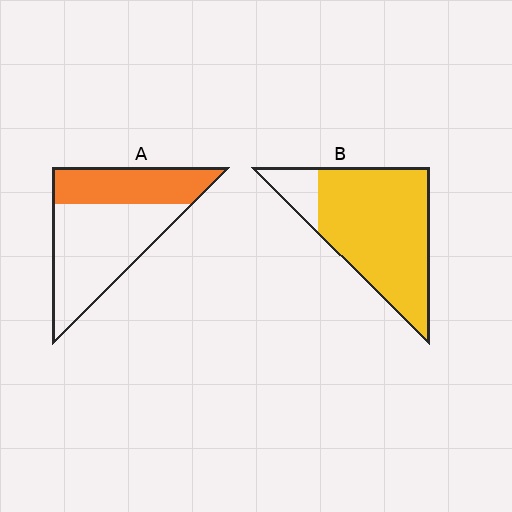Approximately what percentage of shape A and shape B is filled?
A is approximately 35% and B is approximately 85%.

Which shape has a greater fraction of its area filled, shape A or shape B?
Shape B.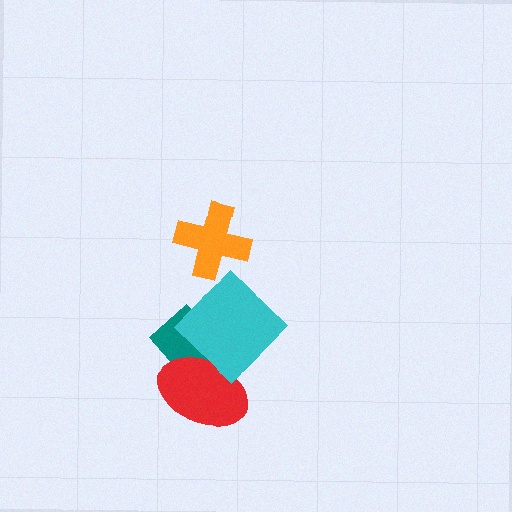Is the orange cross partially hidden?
No, no other shape covers it.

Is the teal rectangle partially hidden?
Yes, it is partially covered by another shape.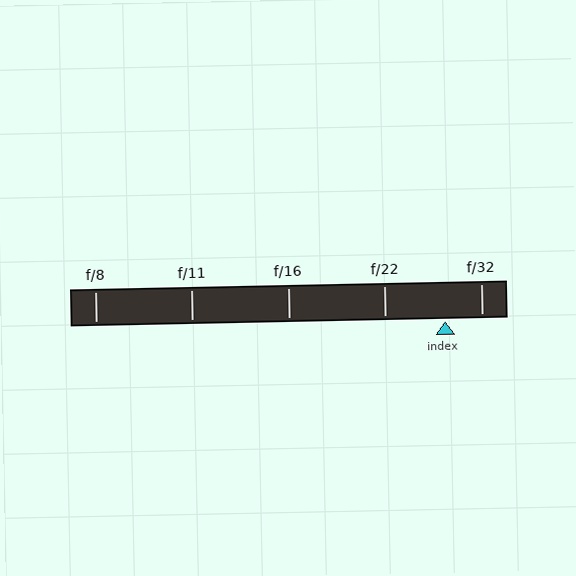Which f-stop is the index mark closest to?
The index mark is closest to f/32.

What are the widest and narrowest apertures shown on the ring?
The widest aperture shown is f/8 and the narrowest is f/32.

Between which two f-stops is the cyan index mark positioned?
The index mark is between f/22 and f/32.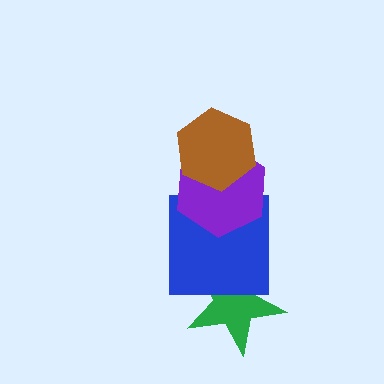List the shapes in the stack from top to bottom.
From top to bottom: the brown hexagon, the purple hexagon, the blue square, the green star.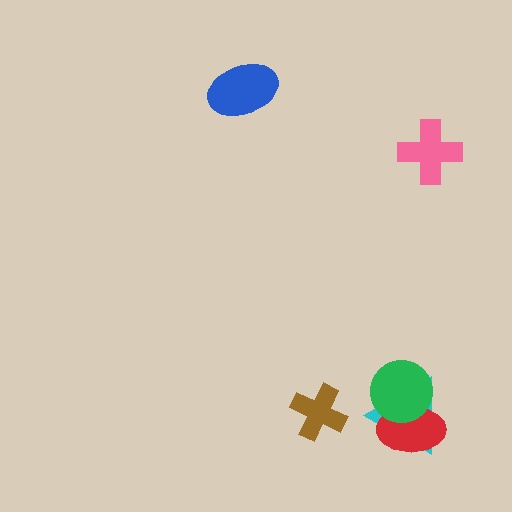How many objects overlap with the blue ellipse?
0 objects overlap with the blue ellipse.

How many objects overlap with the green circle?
2 objects overlap with the green circle.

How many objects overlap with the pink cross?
0 objects overlap with the pink cross.